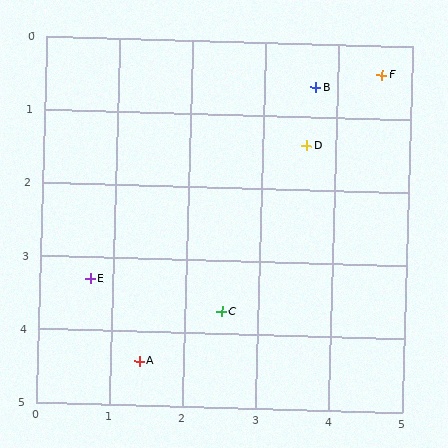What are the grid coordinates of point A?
Point A is at approximately (1.4, 4.4).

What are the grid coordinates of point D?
Point D is at approximately (3.6, 1.4).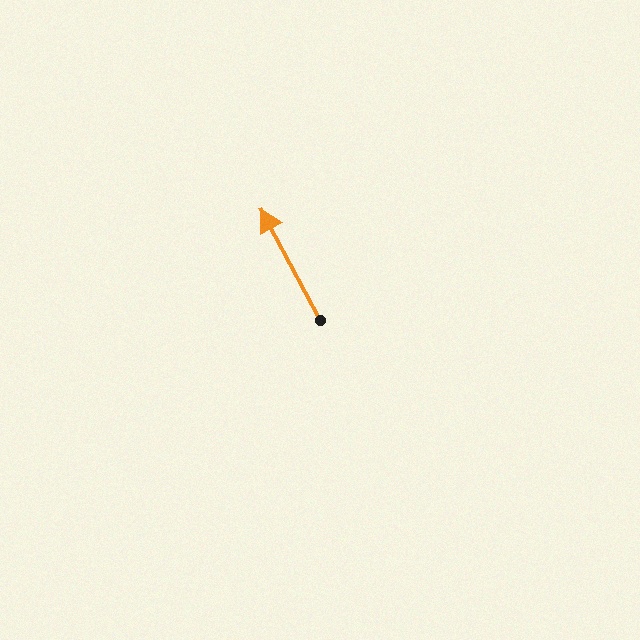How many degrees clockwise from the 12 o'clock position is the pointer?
Approximately 332 degrees.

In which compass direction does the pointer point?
Northwest.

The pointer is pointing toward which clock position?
Roughly 11 o'clock.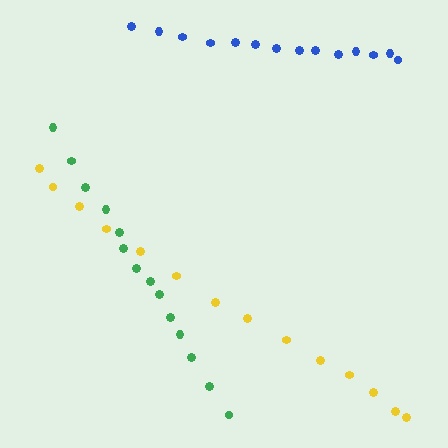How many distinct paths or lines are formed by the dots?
There are 3 distinct paths.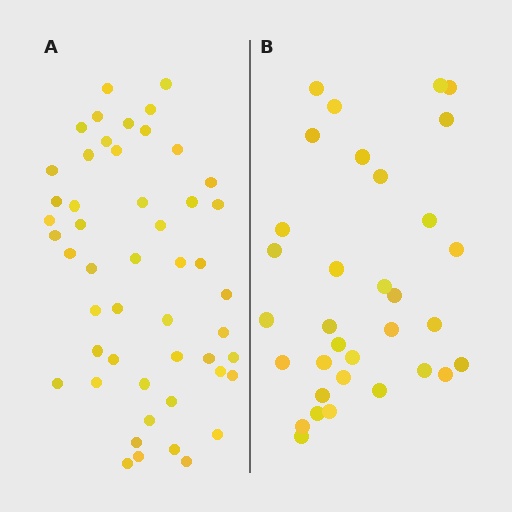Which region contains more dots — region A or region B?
Region A (the left region) has more dots.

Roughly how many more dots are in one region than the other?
Region A has approximately 15 more dots than region B.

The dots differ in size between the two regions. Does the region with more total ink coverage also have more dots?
No. Region B has more total ink coverage because its dots are larger, but region A actually contains more individual dots. Total area can be misleading — the number of items is what matters here.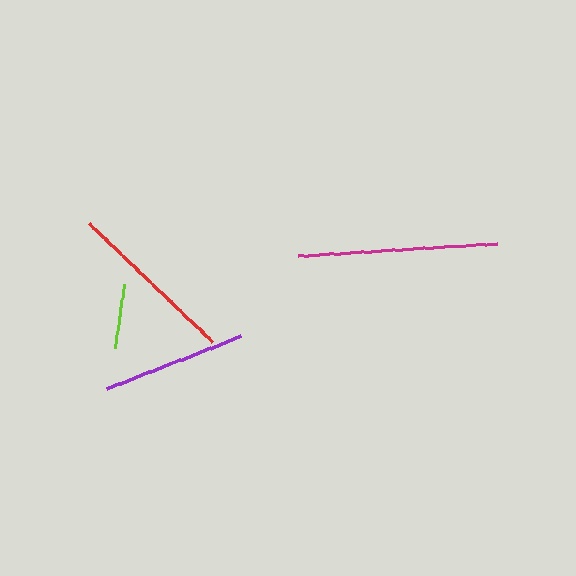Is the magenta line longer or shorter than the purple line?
The magenta line is longer than the purple line.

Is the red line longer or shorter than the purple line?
The red line is longer than the purple line.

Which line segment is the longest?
The magenta line is the longest at approximately 199 pixels.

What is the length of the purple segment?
The purple segment is approximately 144 pixels long.